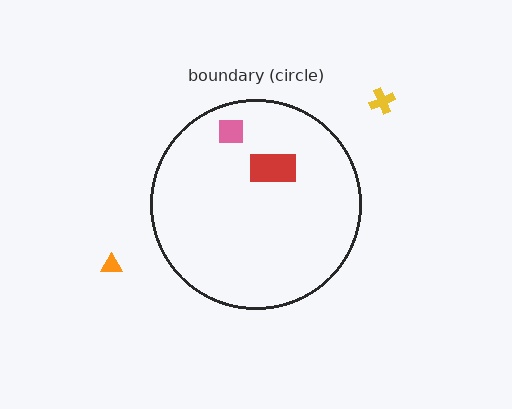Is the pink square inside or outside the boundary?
Inside.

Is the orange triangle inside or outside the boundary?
Outside.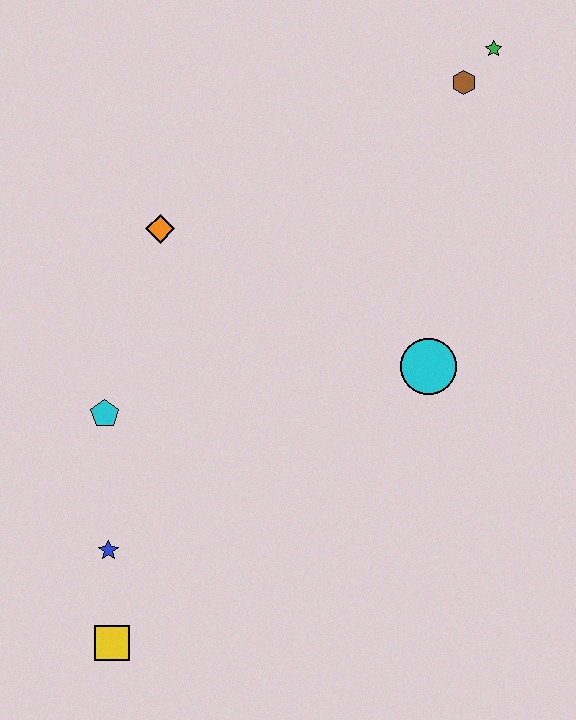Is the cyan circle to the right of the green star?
No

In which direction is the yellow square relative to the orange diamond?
The yellow square is below the orange diamond.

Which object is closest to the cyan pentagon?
The blue star is closest to the cyan pentagon.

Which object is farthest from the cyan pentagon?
The green star is farthest from the cyan pentagon.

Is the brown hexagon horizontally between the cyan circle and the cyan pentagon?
No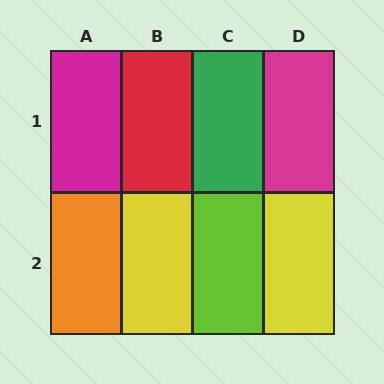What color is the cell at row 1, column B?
Red.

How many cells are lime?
1 cell is lime.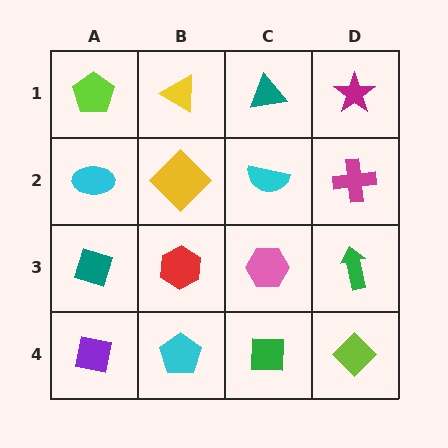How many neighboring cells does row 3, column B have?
4.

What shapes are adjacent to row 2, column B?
A yellow triangle (row 1, column B), a red hexagon (row 3, column B), a cyan ellipse (row 2, column A), a cyan semicircle (row 2, column C).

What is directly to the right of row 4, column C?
A lime diamond.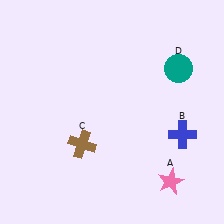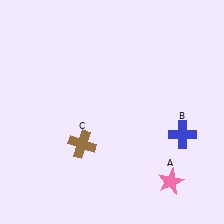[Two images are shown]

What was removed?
The teal circle (D) was removed in Image 2.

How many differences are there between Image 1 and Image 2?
There is 1 difference between the two images.